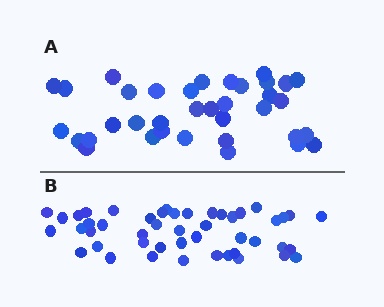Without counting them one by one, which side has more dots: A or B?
Region B (the bottom region) has more dots.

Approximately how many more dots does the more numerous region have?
Region B has roughly 12 or so more dots than region A.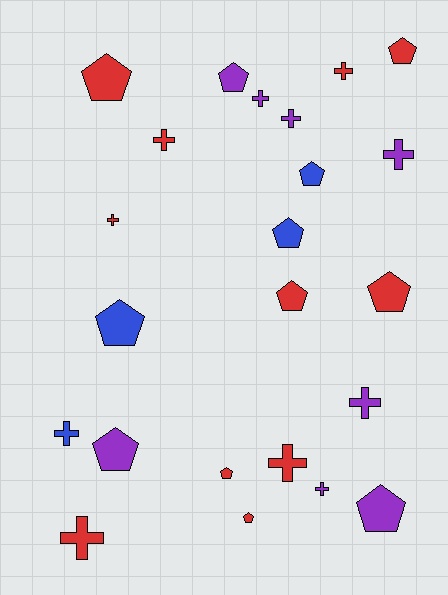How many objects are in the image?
There are 23 objects.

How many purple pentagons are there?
There are 3 purple pentagons.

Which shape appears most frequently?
Pentagon, with 12 objects.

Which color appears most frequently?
Red, with 11 objects.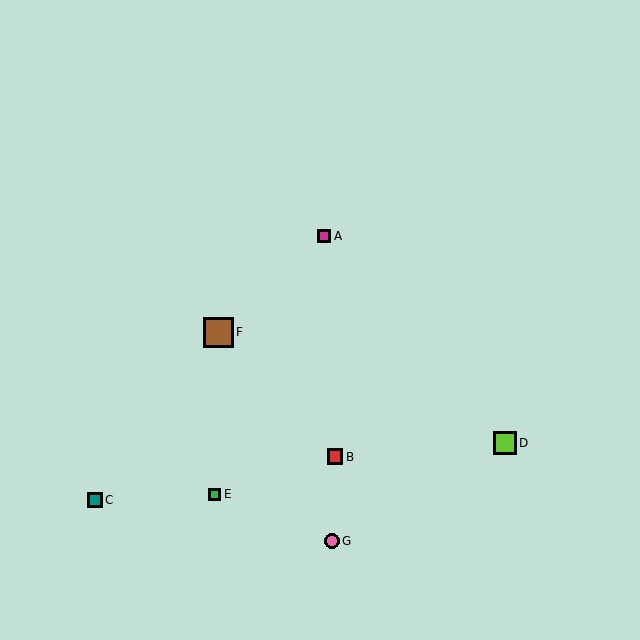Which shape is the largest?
The brown square (labeled F) is the largest.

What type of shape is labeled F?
Shape F is a brown square.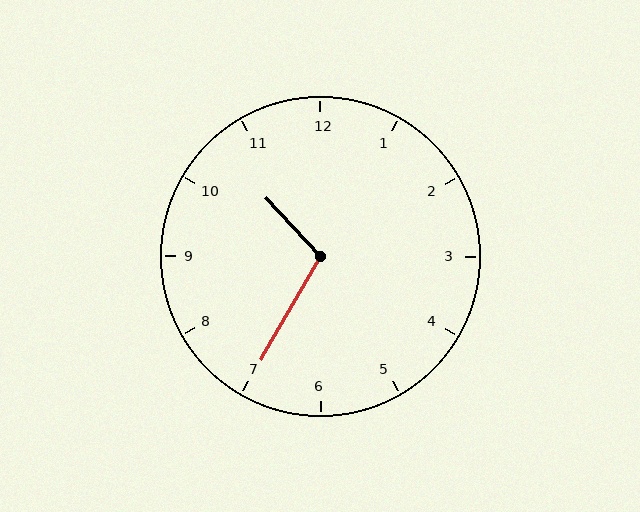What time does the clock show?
10:35.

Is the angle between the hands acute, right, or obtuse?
It is obtuse.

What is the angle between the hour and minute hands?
Approximately 108 degrees.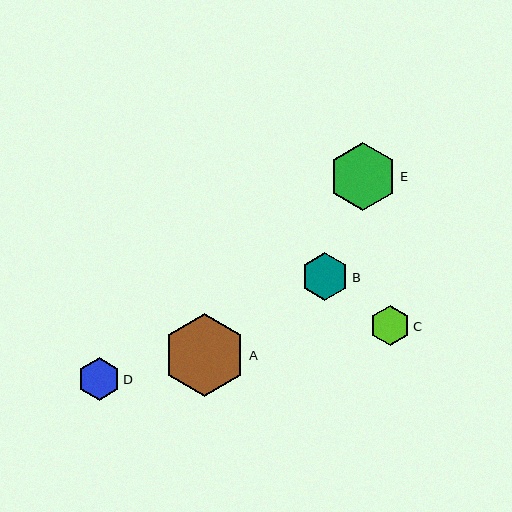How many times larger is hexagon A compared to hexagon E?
Hexagon A is approximately 1.2 times the size of hexagon E.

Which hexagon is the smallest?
Hexagon C is the smallest with a size of approximately 40 pixels.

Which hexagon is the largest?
Hexagon A is the largest with a size of approximately 83 pixels.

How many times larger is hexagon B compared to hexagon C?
Hexagon B is approximately 1.2 times the size of hexagon C.